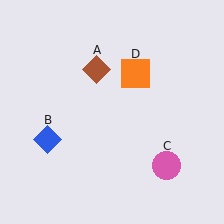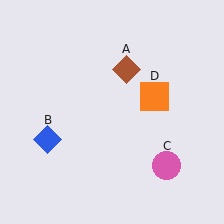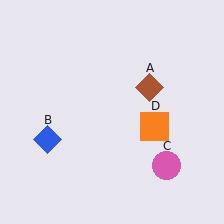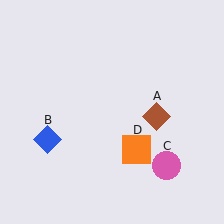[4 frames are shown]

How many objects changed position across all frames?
2 objects changed position: brown diamond (object A), orange square (object D).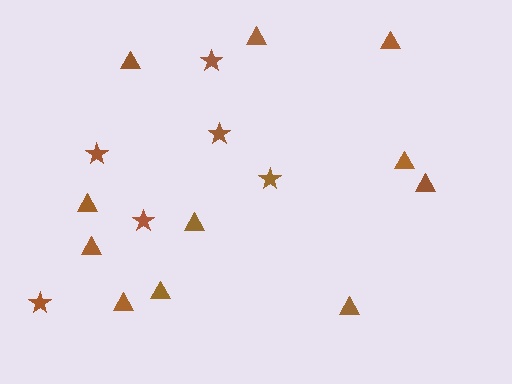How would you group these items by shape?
There are 2 groups: one group of triangles (11) and one group of stars (6).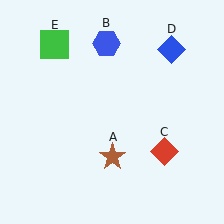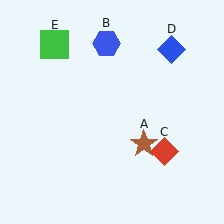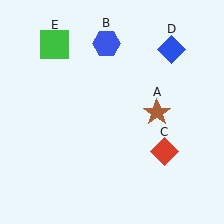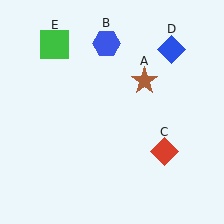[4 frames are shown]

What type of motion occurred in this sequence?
The brown star (object A) rotated counterclockwise around the center of the scene.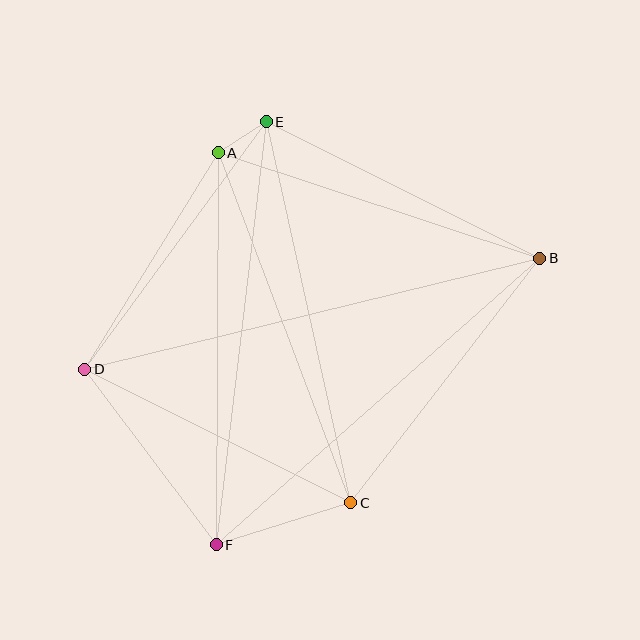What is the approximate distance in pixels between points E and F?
The distance between E and F is approximately 426 pixels.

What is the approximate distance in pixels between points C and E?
The distance between C and E is approximately 390 pixels.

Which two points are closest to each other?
Points A and E are closest to each other.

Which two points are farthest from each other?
Points B and D are farthest from each other.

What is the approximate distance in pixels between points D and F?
The distance between D and F is approximately 220 pixels.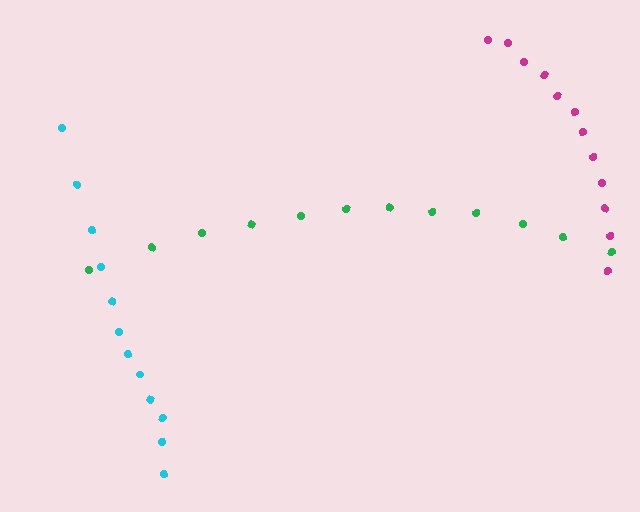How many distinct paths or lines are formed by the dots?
There are 3 distinct paths.